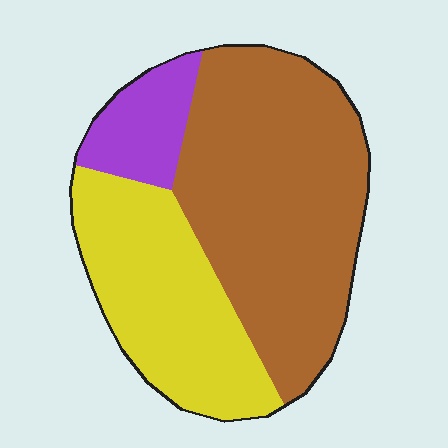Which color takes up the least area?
Purple, at roughly 10%.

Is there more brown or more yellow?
Brown.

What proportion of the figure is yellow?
Yellow takes up about one third (1/3) of the figure.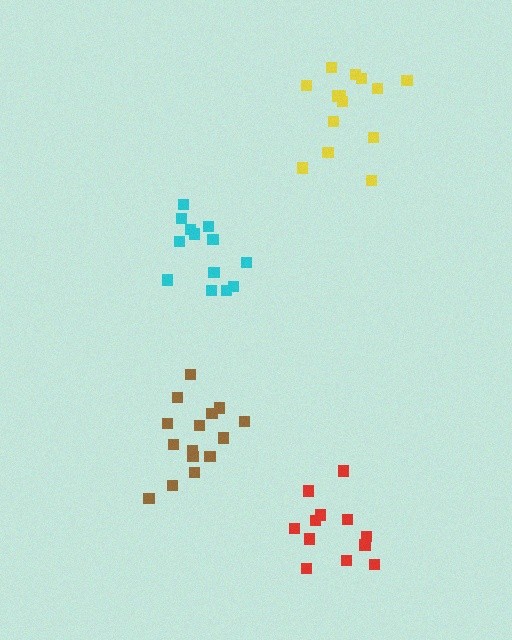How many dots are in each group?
Group 1: 14 dots, Group 2: 13 dots, Group 3: 15 dots, Group 4: 12 dots (54 total).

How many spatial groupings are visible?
There are 4 spatial groupings.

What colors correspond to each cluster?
The clusters are colored: yellow, cyan, brown, red.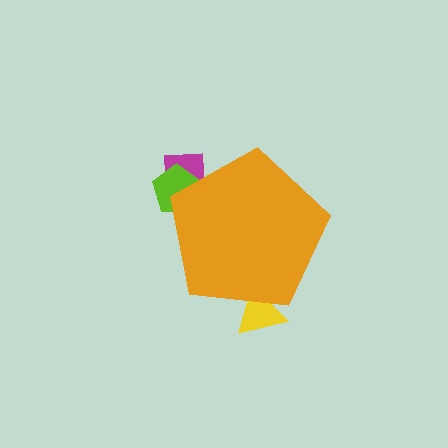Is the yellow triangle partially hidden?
Yes, the yellow triangle is partially hidden behind the orange pentagon.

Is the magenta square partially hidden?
Yes, the magenta square is partially hidden behind the orange pentagon.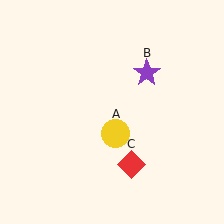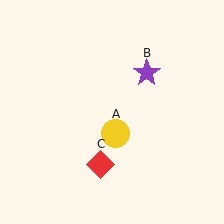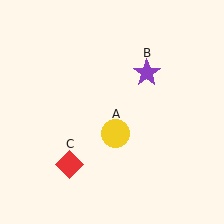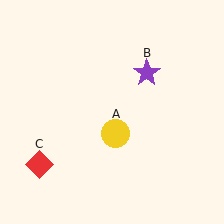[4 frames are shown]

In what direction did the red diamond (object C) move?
The red diamond (object C) moved left.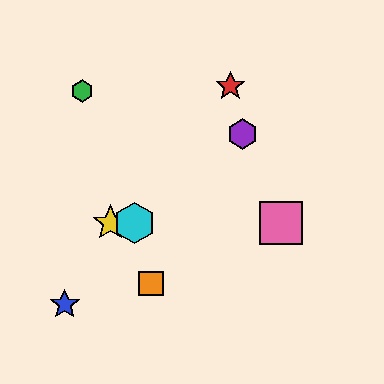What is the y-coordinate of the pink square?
The pink square is at y≈223.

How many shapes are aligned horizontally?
3 shapes (the yellow star, the cyan hexagon, the pink square) are aligned horizontally.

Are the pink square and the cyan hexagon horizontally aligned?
Yes, both are at y≈223.